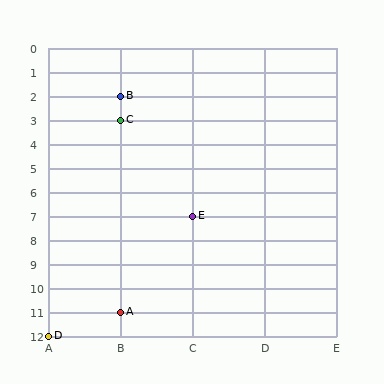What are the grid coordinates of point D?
Point D is at grid coordinates (A, 12).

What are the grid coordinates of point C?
Point C is at grid coordinates (B, 3).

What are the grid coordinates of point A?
Point A is at grid coordinates (B, 11).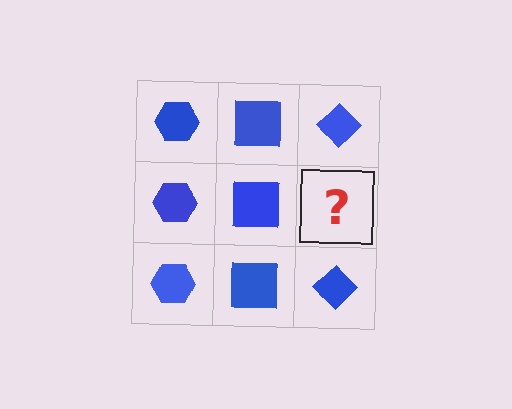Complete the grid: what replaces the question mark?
The question mark should be replaced with a blue diamond.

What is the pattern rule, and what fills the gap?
The rule is that each column has a consistent shape. The gap should be filled with a blue diamond.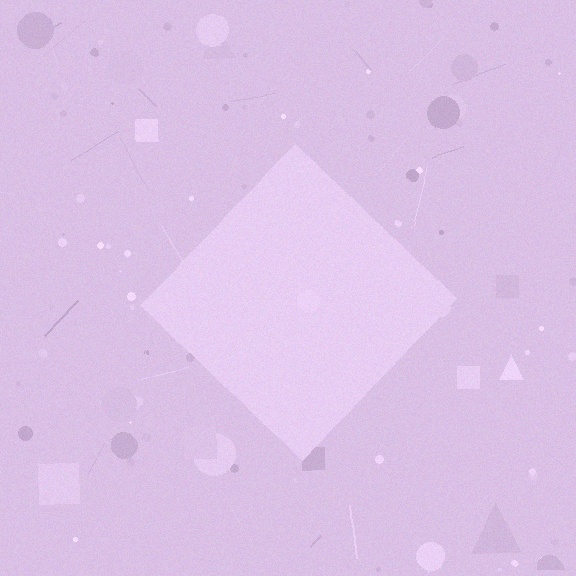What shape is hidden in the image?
A diamond is hidden in the image.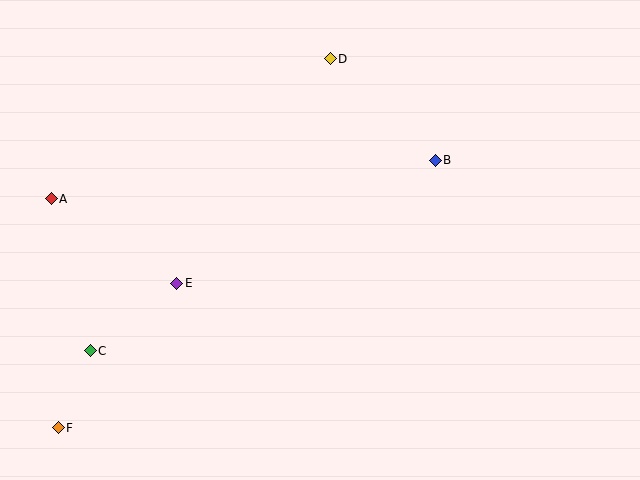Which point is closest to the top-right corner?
Point B is closest to the top-right corner.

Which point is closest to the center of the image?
Point B at (435, 160) is closest to the center.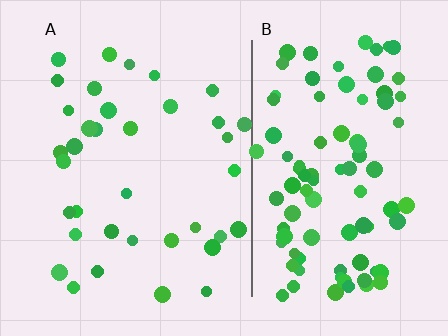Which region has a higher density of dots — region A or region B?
B (the right).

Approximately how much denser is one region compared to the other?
Approximately 2.6× — region B over region A.